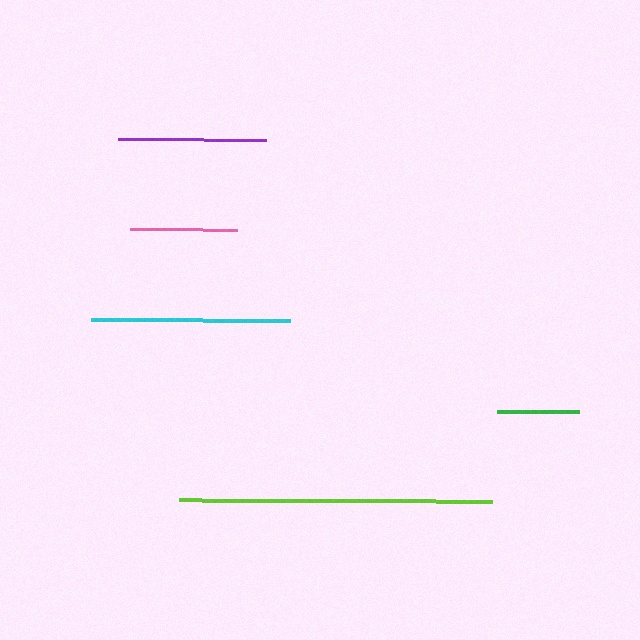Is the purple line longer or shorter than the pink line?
The purple line is longer than the pink line.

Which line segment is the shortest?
The green line is the shortest at approximately 82 pixels.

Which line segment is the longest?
The lime line is the longest at approximately 313 pixels.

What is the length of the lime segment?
The lime segment is approximately 313 pixels long.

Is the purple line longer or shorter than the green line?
The purple line is longer than the green line.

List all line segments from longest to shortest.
From longest to shortest: lime, cyan, purple, pink, green.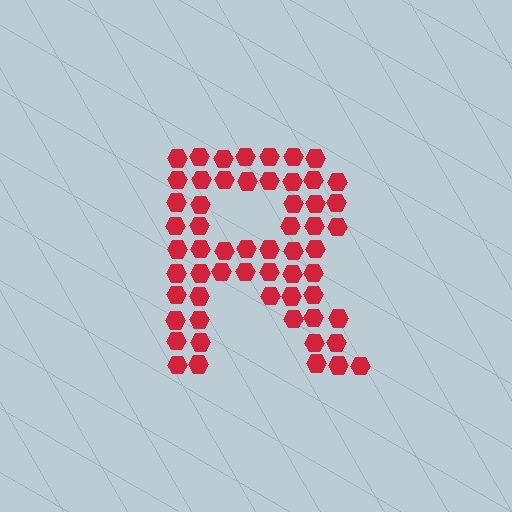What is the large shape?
The large shape is the letter R.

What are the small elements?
The small elements are hexagons.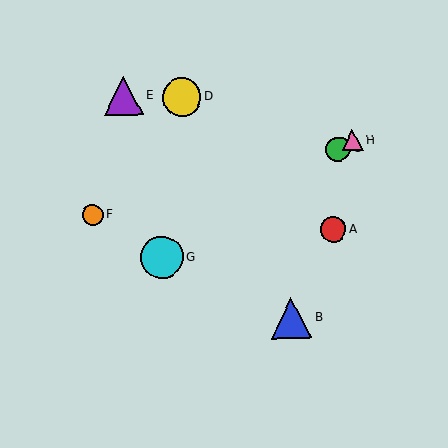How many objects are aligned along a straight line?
3 objects (C, G, H) are aligned along a straight line.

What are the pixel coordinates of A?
Object A is at (333, 229).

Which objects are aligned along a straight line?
Objects C, G, H are aligned along a straight line.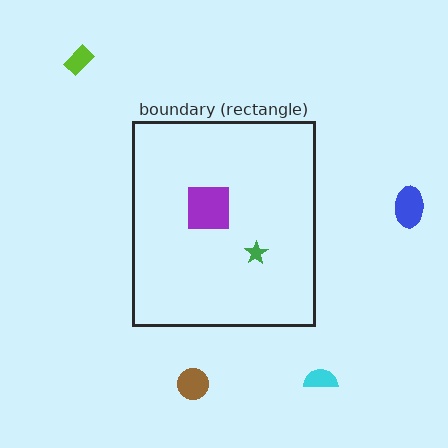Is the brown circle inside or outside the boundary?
Outside.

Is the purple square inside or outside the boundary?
Inside.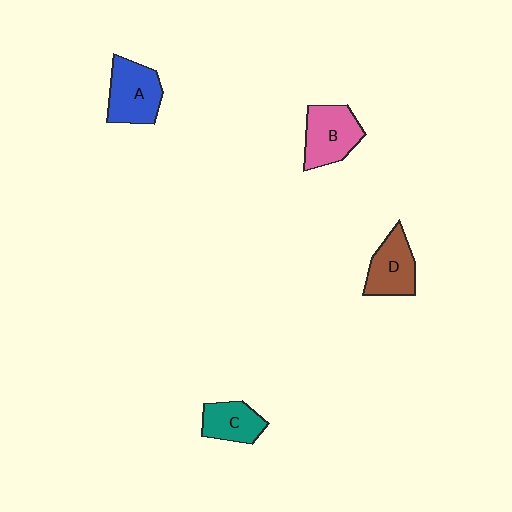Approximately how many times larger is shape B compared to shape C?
Approximately 1.3 times.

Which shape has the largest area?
Shape A (blue).